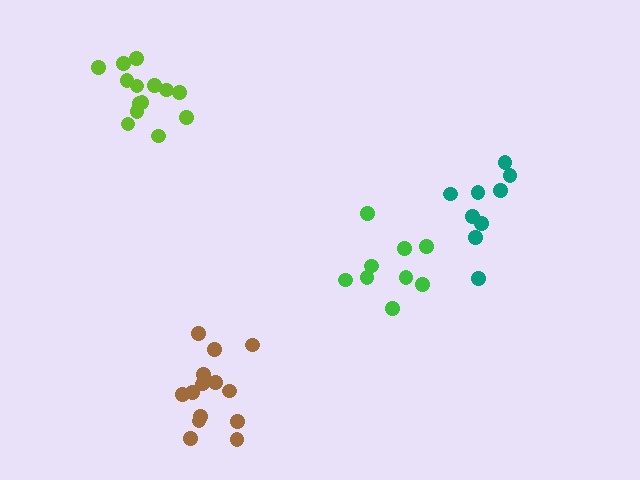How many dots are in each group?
Group 1: 14 dots, Group 2: 9 dots, Group 3: 14 dots, Group 4: 9 dots (46 total).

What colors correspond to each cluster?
The clusters are colored: lime, teal, brown, green.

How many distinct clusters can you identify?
There are 4 distinct clusters.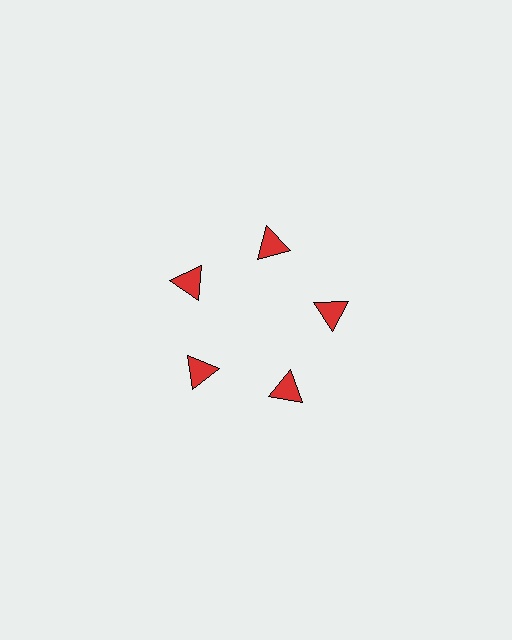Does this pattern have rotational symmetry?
Yes, this pattern has 5-fold rotational symmetry. It looks the same after rotating 72 degrees around the center.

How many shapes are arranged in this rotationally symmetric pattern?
There are 5 shapes, arranged in 5 groups of 1.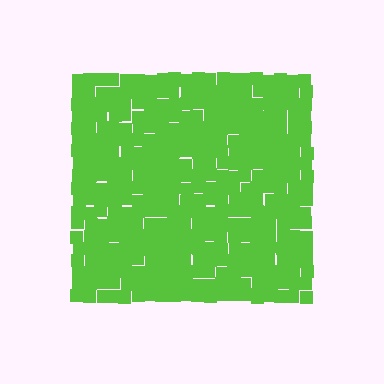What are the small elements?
The small elements are squares.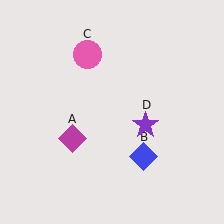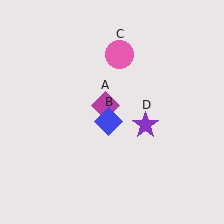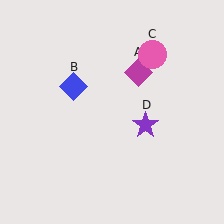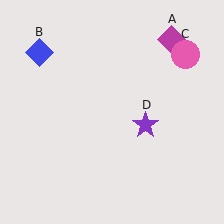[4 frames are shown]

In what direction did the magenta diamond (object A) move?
The magenta diamond (object A) moved up and to the right.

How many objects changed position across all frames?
3 objects changed position: magenta diamond (object A), blue diamond (object B), pink circle (object C).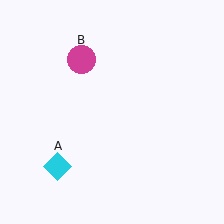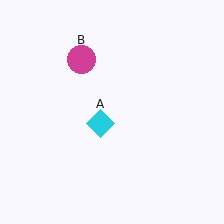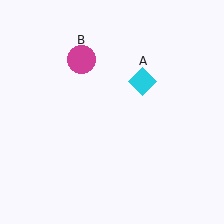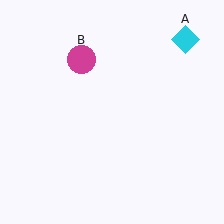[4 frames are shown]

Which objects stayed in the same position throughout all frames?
Magenta circle (object B) remained stationary.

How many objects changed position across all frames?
1 object changed position: cyan diamond (object A).